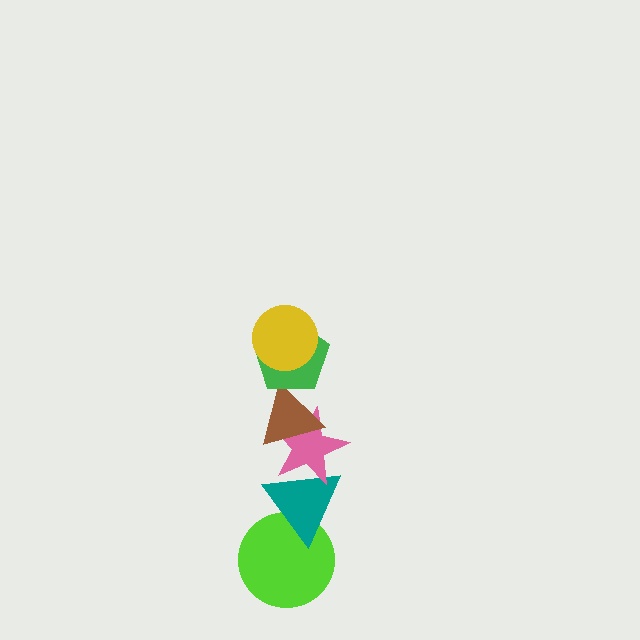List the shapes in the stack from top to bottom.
From top to bottom: the yellow circle, the green pentagon, the brown triangle, the pink star, the teal triangle, the lime circle.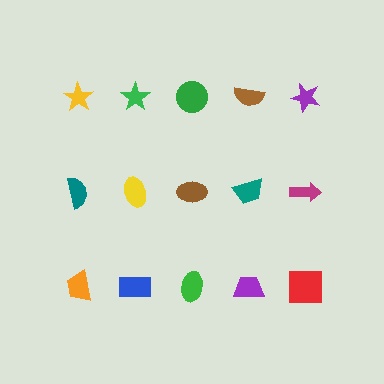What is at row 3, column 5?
A red square.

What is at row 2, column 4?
A teal trapezoid.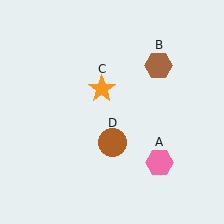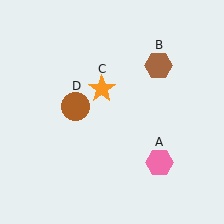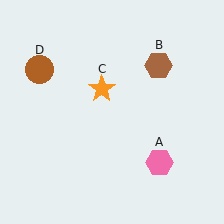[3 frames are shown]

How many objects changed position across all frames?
1 object changed position: brown circle (object D).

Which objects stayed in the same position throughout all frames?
Pink hexagon (object A) and brown hexagon (object B) and orange star (object C) remained stationary.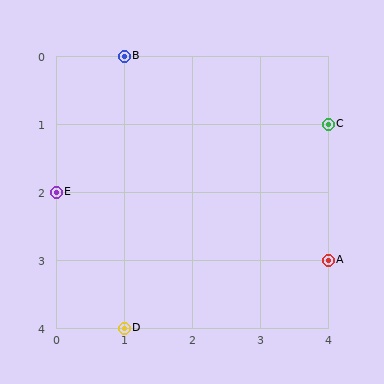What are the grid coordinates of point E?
Point E is at grid coordinates (0, 2).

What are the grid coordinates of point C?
Point C is at grid coordinates (4, 1).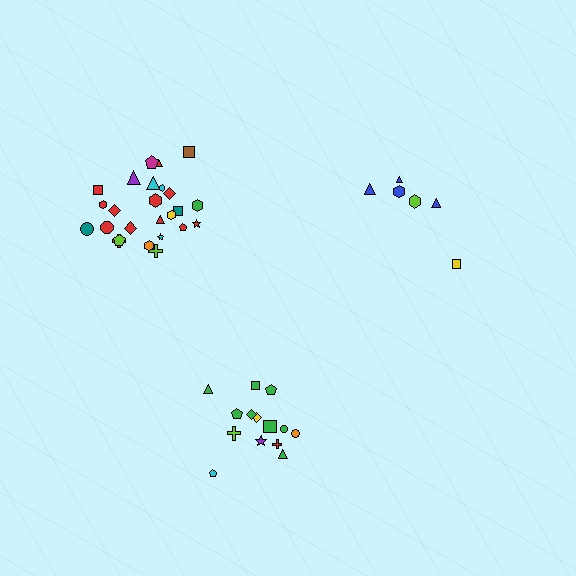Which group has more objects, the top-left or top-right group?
The top-left group.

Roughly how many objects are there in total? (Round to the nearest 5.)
Roughly 45 objects in total.